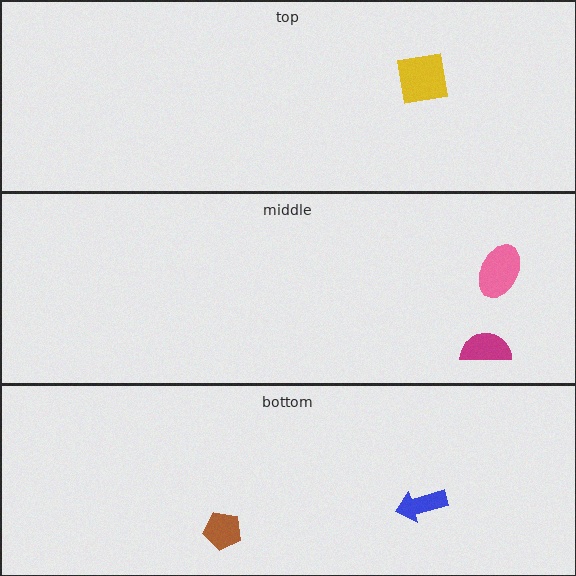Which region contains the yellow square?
The top region.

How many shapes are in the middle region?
2.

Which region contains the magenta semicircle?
The middle region.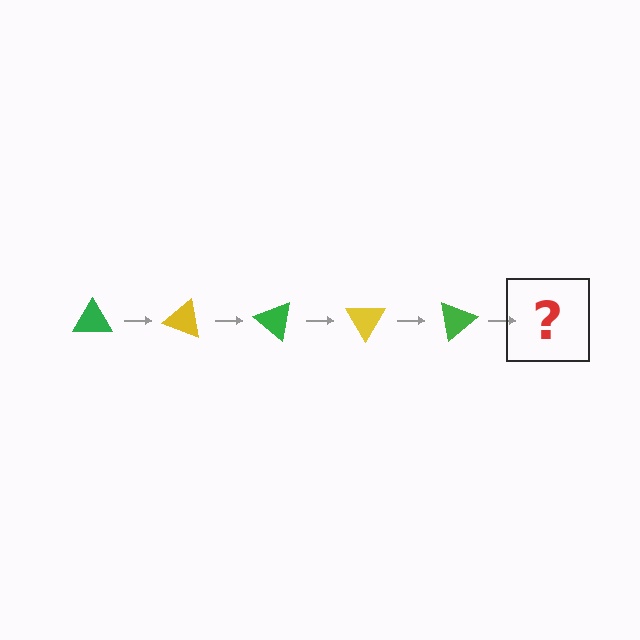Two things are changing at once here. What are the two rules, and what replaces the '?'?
The two rules are that it rotates 20 degrees each step and the color cycles through green and yellow. The '?' should be a yellow triangle, rotated 100 degrees from the start.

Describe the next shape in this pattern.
It should be a yellow triangle, rotated 100 degrees from the start.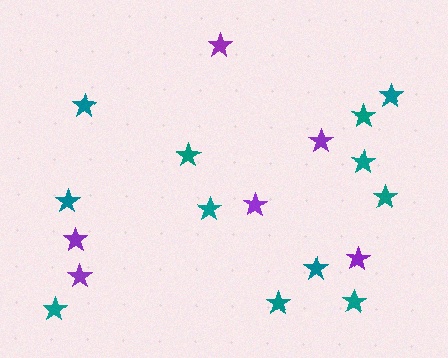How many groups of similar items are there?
There are 2 groups: one group of purple stars (6) and one group of teal stars (12).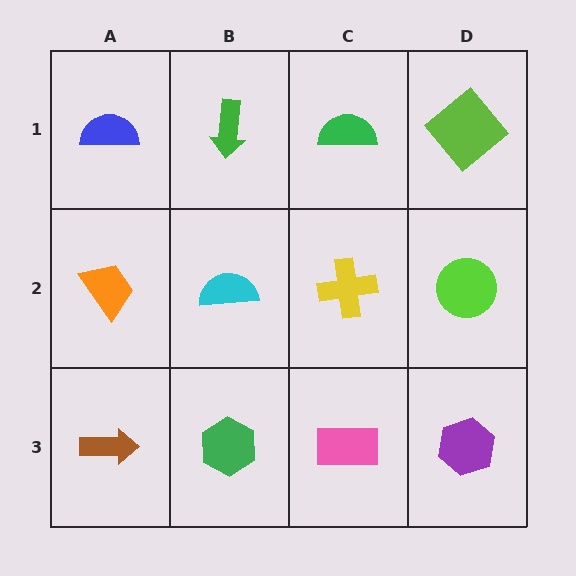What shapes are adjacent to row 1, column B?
A cyan semicircle (row 2, column B), a blue semicircle (row 1, column A), a green semicircle (row 1, column C).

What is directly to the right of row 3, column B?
A pink rectangle.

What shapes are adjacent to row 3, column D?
A lime circle (row 2, column D), a pink rectangle (row 3, column C).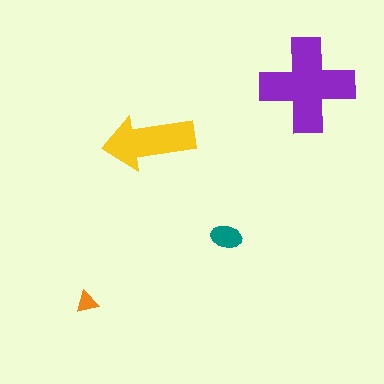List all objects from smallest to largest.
The orange triangle, the teal ellipse, the yellow arrow, the purple cross.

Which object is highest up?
The purple cross is topmost.